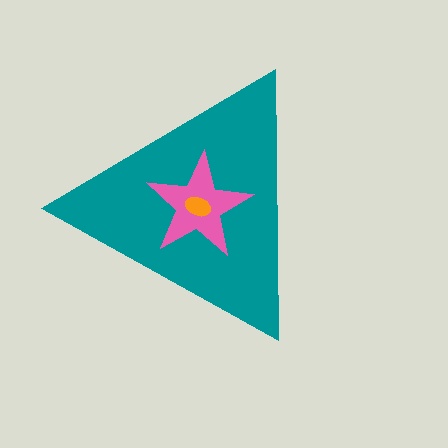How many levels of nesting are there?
3.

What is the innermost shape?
The orange ellipse.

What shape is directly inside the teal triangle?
The pink star.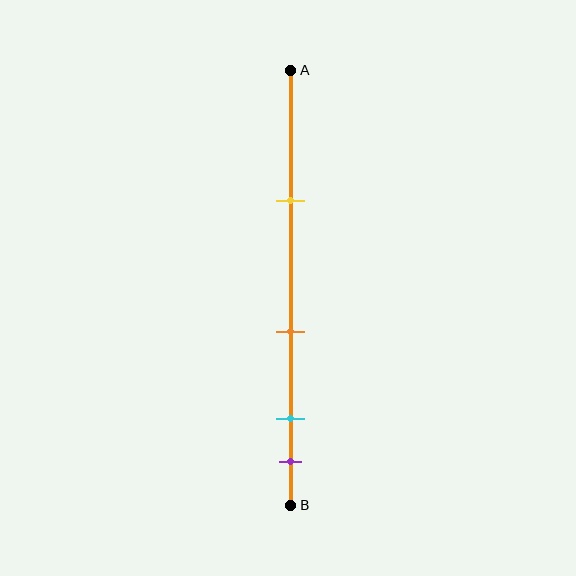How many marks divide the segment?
There are 4 marks dividing the segment.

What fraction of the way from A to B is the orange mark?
The orange mark is approximately 60% (0.6) of the way from A to B.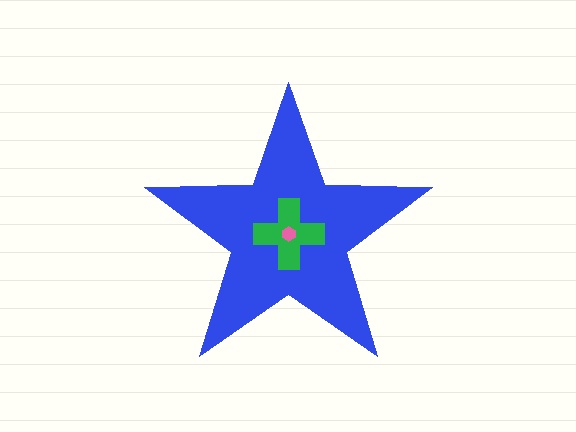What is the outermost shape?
The blue star.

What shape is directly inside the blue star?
The green cross.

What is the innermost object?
The pink hexagon.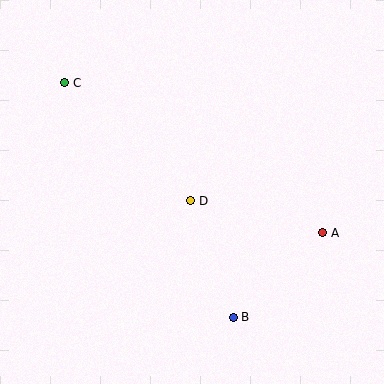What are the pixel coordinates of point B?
Point B is at (233, 317).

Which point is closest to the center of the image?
Point D at (191, 201) is closest to the center.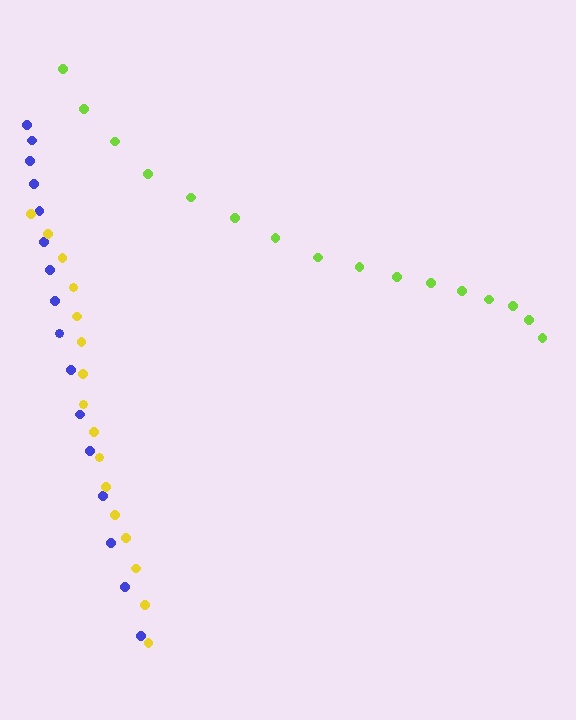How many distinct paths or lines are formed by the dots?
There are 3 distinct paths.